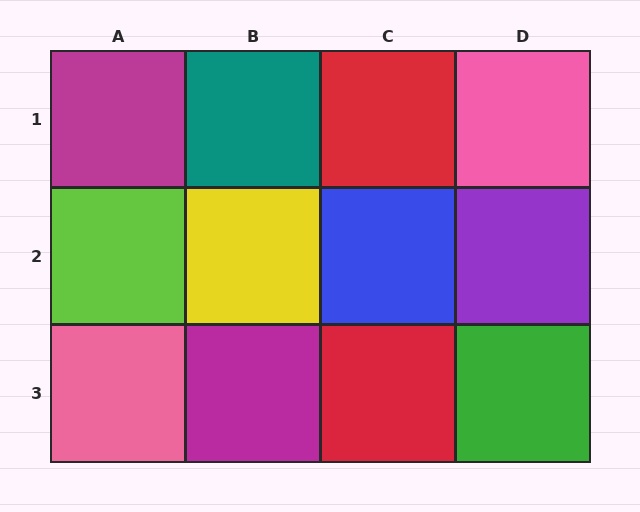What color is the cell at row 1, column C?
Red.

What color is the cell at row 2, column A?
Lime.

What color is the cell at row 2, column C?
Blue.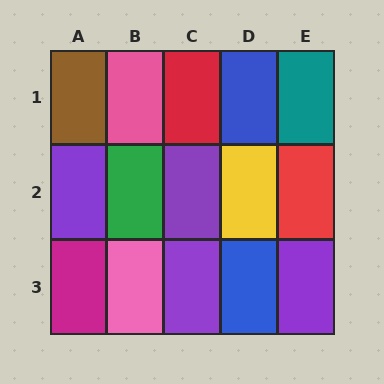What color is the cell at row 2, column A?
Purple.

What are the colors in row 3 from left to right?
Magenta, pink, purple, blue, purple.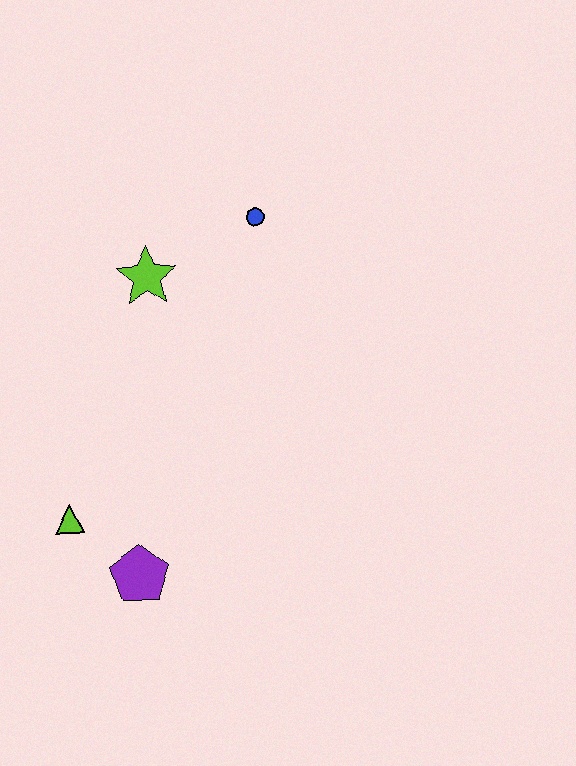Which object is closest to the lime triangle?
The purple pentagon is closest to the lime triangle.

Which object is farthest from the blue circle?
The purple pentagon is farthest from the blue circle.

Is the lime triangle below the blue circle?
Yes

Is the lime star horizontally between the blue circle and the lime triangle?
Yes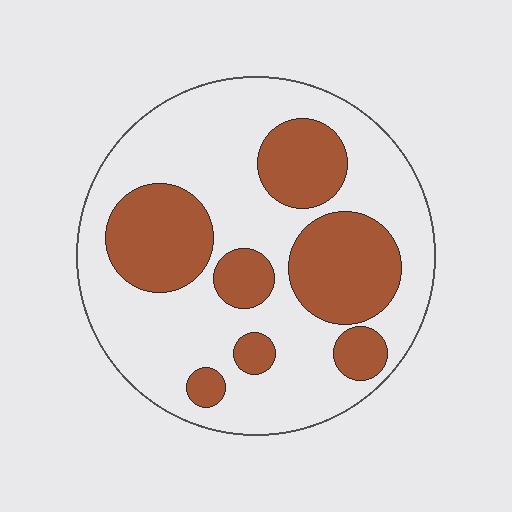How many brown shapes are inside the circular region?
7.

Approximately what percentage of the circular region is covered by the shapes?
Approximately 35%.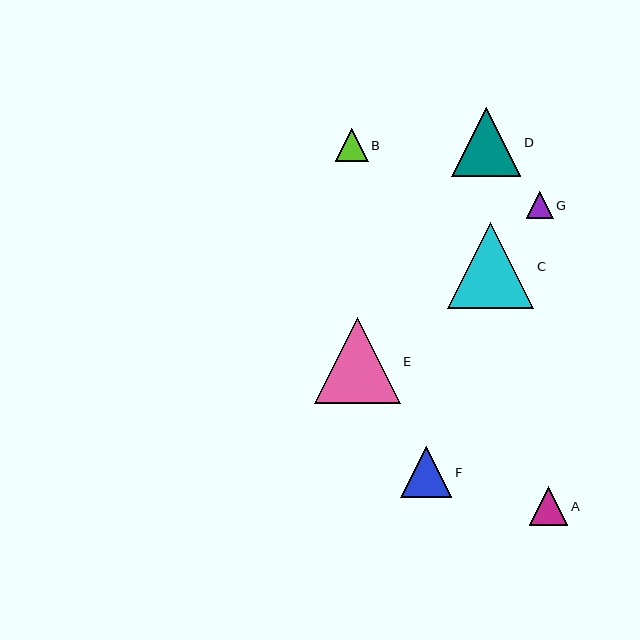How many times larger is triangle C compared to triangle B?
Triangle C is approximately 2.6 times the size of triangle B.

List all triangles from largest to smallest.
From largest to smallest: E, C, D, F, A, B, G.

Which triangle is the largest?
Triangle E is the largest with a size of approximately 86 pixels.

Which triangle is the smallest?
Triangle G is the smallest with a size of approximately 27 pixels.